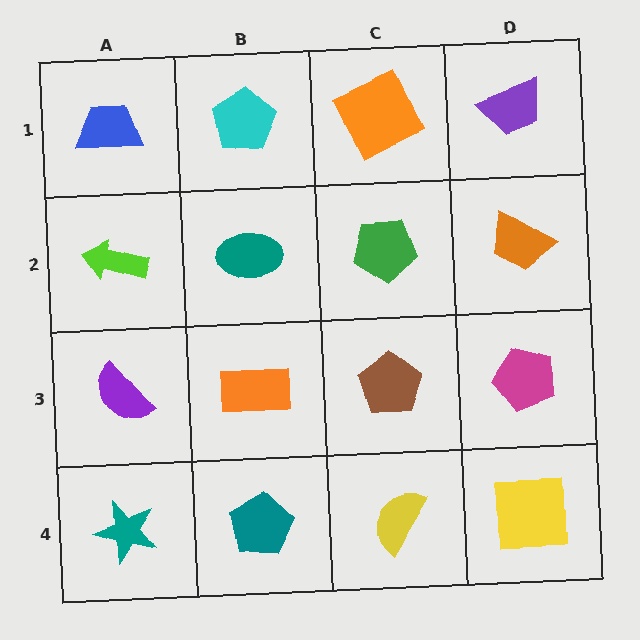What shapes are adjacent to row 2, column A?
A blue trapezoid (row 1, column A), a purple semicircle (row 3, column A), a teal ellipse (row 2, column B).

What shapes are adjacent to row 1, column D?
An orange trapezoid (row 2, column D), an orange square (row 1, column C).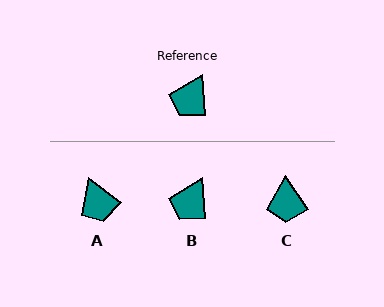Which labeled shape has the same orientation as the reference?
B.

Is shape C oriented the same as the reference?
No, it is off by about 29 degrees.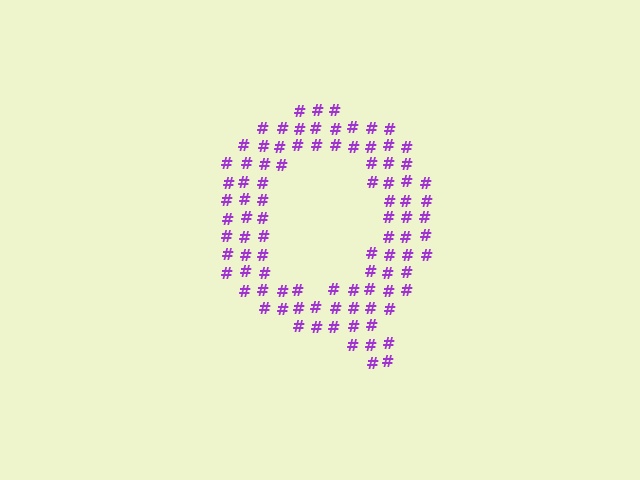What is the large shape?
The large shape is the letter Q.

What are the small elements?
The small elements are hash symbols.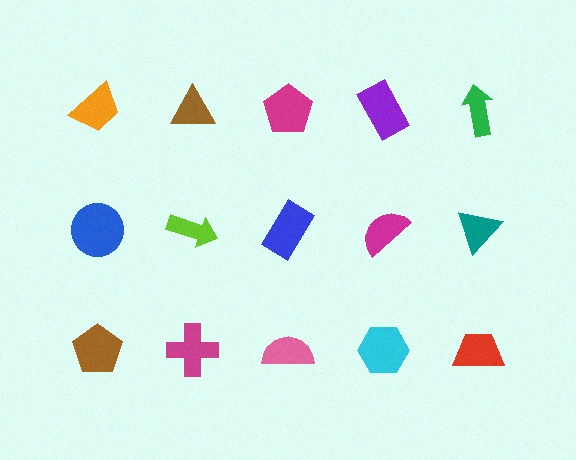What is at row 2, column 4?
A magenta semicircle.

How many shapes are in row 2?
5 shapes.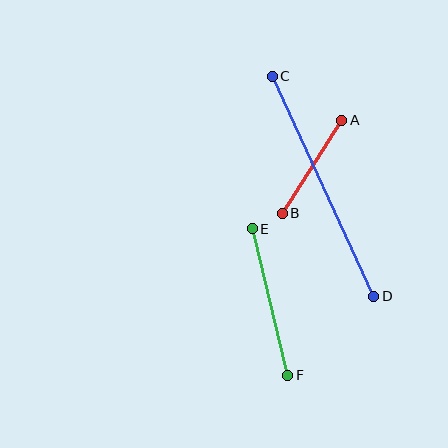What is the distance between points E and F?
The distance is approximately 151 pixels.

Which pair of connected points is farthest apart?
Points C and D are farthest apart.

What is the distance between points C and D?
The distance is approximately 242 pixels.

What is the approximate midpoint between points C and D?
The midpoint is at approximately (323, 186) pixels.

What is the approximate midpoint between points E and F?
The midpoint is at approximately (270, 302) pixels.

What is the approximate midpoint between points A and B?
The midpoint is at approximately (312, 167) pixels.